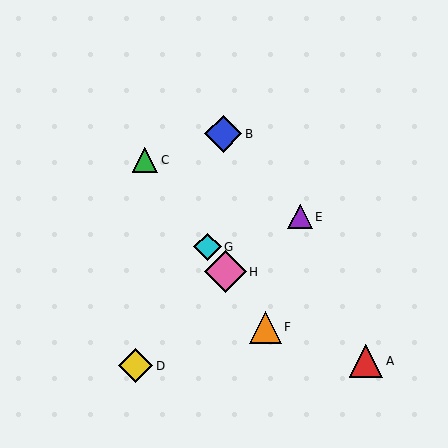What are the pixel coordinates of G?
Object G is at (207, 247).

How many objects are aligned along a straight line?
4 objects (C, F, G, H) are aligned along a straight line.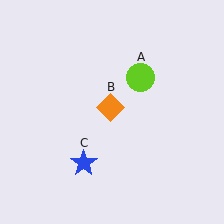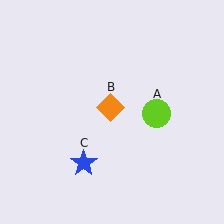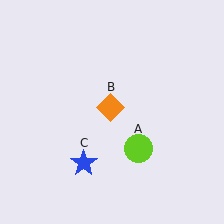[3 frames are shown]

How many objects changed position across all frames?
1 object changed position: lime circle (object A).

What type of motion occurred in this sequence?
The lime circle (object A) rotated clockwise around the center of the scene.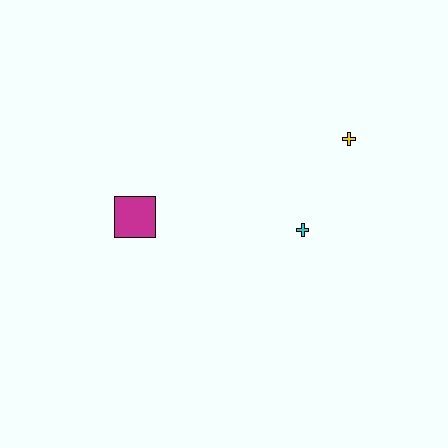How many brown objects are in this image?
There are no brown objects.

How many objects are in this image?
There are 3 objects.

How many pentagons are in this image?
There are no pentagons.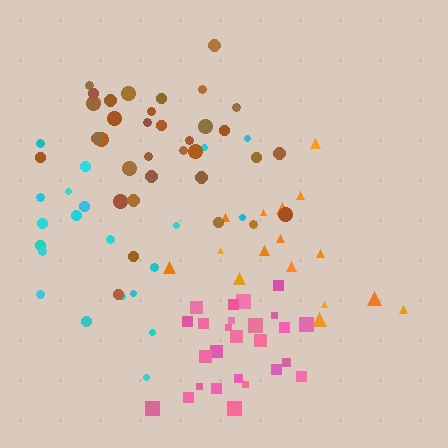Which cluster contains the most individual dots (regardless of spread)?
Brown (34).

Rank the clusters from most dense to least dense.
pink, brown, orange, cyan.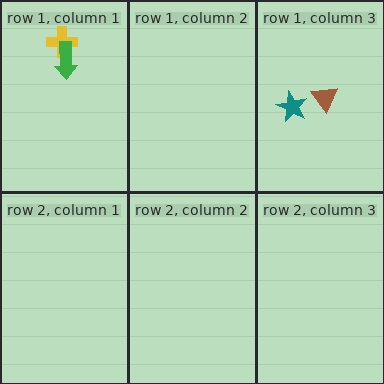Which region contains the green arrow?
The row 1, column 1 region.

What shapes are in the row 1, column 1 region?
The yellow cross, the green arrow.